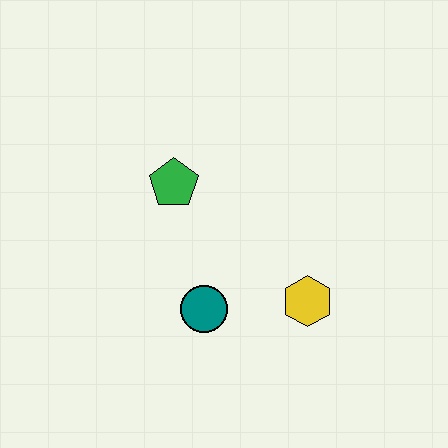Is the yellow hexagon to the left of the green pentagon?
No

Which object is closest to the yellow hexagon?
The teal circle is closest to the yellow hexagon.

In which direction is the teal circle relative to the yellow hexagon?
The teal circle is to the left of the yellow hexagon.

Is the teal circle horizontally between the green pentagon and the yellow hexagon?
Yes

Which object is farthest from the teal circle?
The green pentagon is farthest from the teal circle.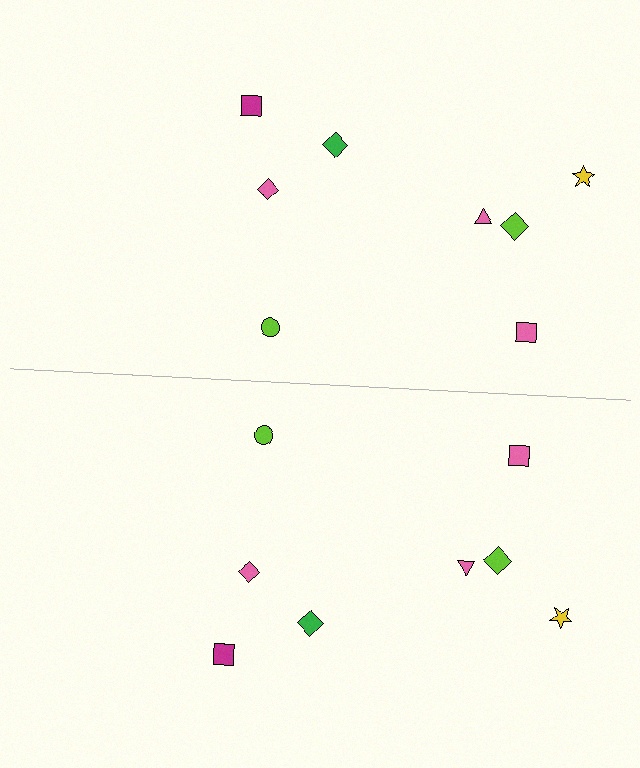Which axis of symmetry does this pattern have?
The pattern has a horizontal axis of symmetry running through the center of the image.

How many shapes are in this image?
There are 16 shapes in this image.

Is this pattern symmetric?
Yes, this pattern has bilateral (reflection) symmetry.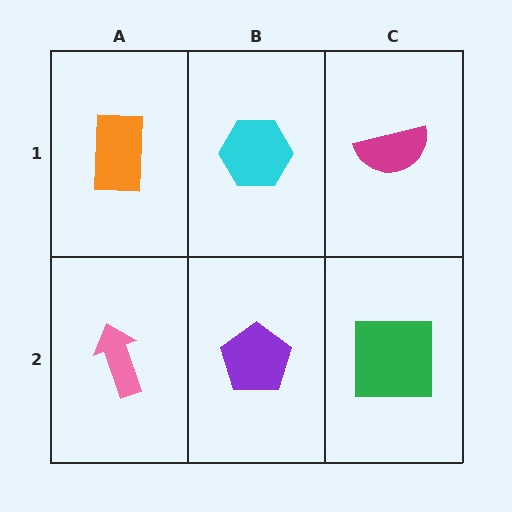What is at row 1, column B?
A cyan hexagon.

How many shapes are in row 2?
3 shapes.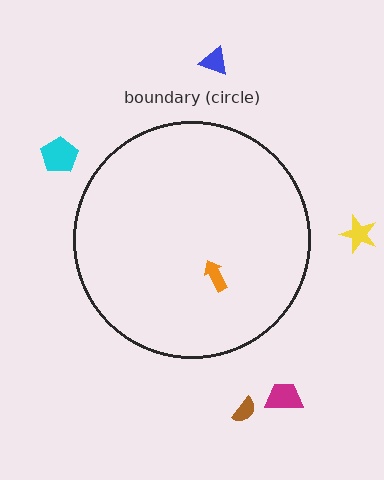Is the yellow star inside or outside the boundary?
Outside.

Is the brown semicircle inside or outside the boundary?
Outside.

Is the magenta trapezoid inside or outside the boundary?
Outside.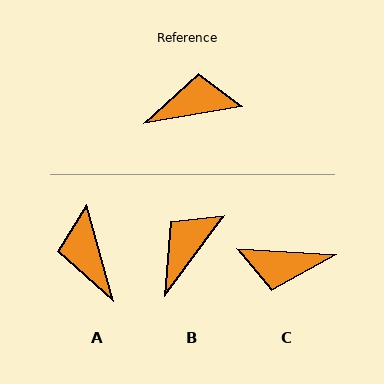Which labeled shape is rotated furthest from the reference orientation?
C, about 167 degrees away.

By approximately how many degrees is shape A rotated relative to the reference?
Approximately 96 degrees counter-clockwise.